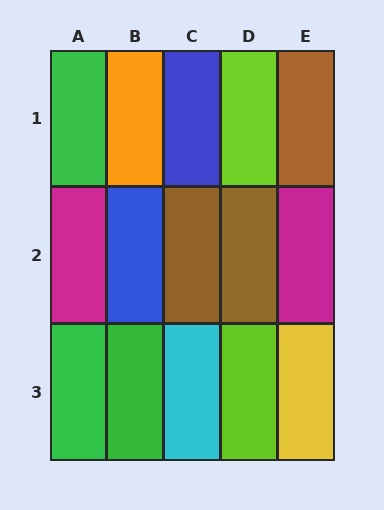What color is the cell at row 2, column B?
Blue.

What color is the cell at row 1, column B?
Orange.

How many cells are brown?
3 cells are brown.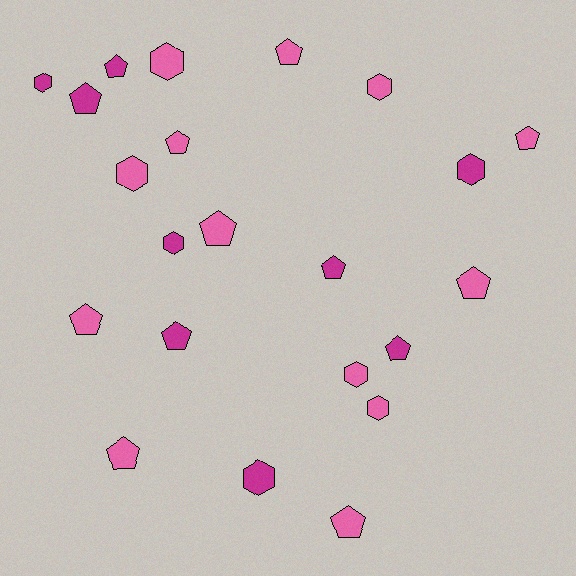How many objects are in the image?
There are 22 objects.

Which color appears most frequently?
Pink, with 13 objects.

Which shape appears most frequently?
Pentagon, with 13 objects.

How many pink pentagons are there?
There are 8 pink pentagons.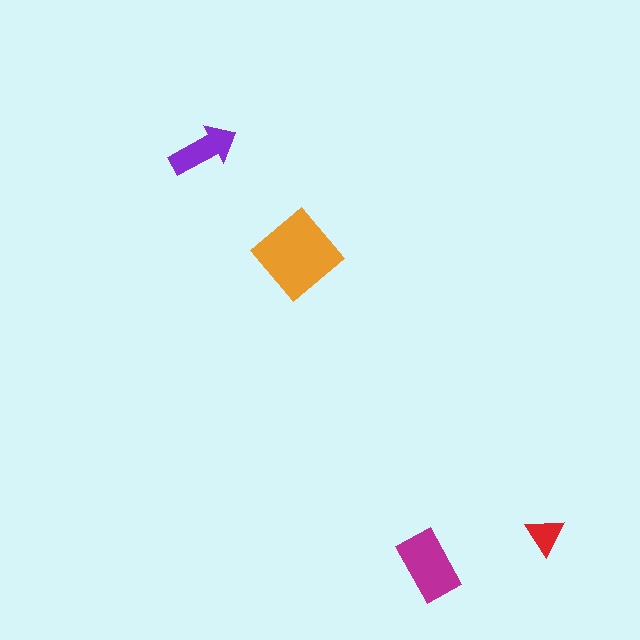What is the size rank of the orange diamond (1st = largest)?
1st.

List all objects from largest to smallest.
The orange diamond, the magenta rectangle, the purple arrow, the red triangle.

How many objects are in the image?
There are 4 objects in the image.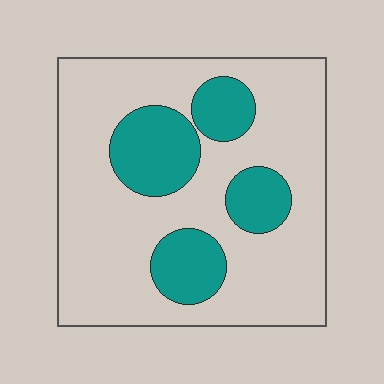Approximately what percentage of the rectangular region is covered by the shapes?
Approximately 25%.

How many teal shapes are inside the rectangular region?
4.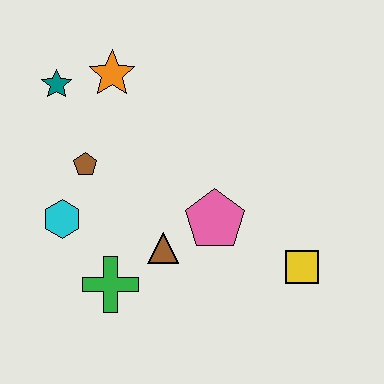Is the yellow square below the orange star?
Yes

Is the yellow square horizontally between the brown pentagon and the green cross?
No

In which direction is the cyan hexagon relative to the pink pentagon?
The cyan hexagon is to the left of the pink pentagon.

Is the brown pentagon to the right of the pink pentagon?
No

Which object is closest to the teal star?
The orange star is closest to the teal star.